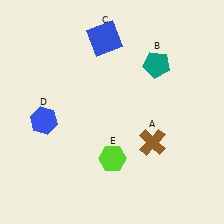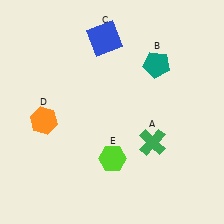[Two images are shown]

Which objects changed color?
A changed from brown to green. D changed from blue to orange.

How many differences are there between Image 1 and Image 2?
There are 2 differences between the two images.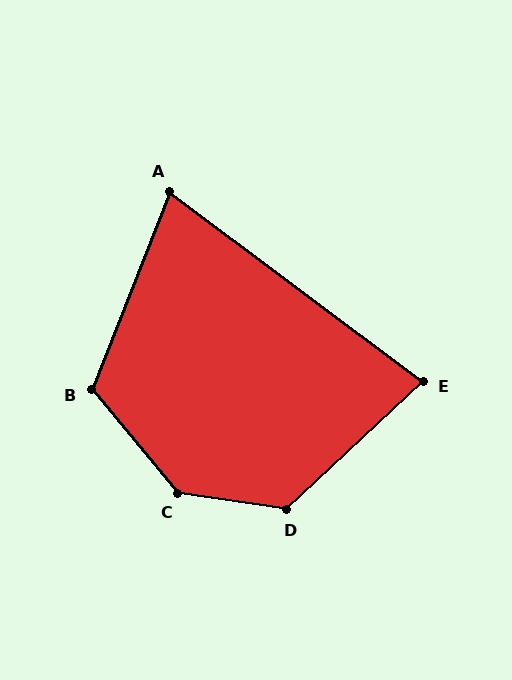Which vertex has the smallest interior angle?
A, at approximately 75 degrees.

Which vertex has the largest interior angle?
C, at approximately 138 degrees.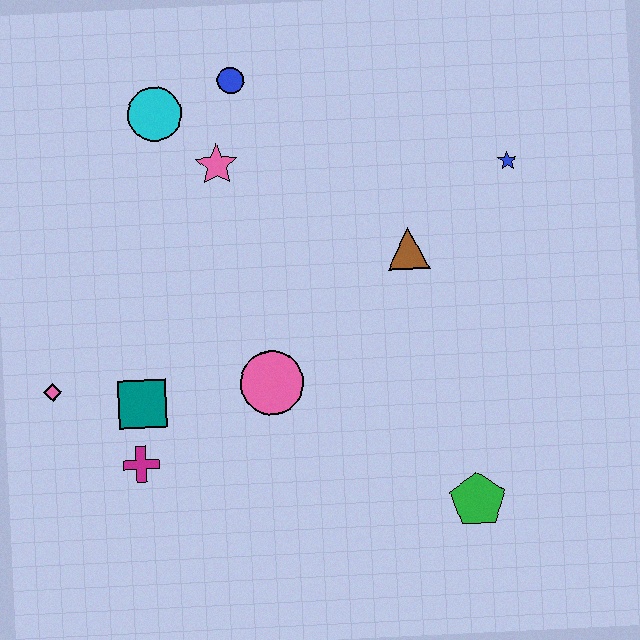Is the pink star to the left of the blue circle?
Yes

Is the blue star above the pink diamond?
Yes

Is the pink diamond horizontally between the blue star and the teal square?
No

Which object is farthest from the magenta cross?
The blue star is farthest from the magenta cross.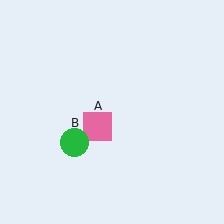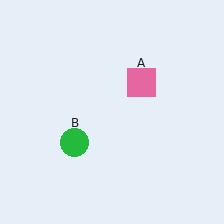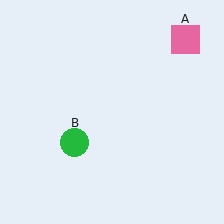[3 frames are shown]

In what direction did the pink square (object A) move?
The pink square (object A) moved up and to the right.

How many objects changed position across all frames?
1 object changed position: pink square (object A).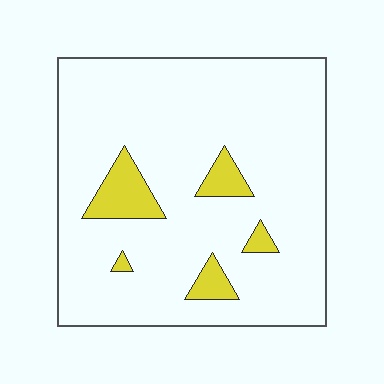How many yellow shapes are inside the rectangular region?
5.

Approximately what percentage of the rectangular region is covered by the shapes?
Approximately 10%.